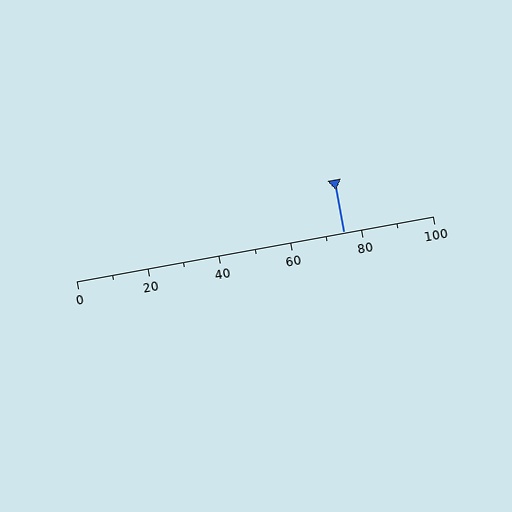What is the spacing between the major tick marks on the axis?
The major ticks are spaced 20 apart.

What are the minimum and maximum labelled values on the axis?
The axis runs from 0 to 100.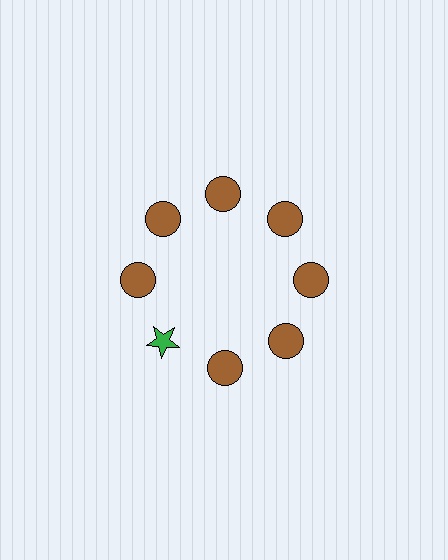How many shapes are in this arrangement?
There are 8 shapes arranged in a ring pattern.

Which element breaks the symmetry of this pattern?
The green star at roughly the 8 o'clock position breaks the symmetry. All other shapes are brown circles.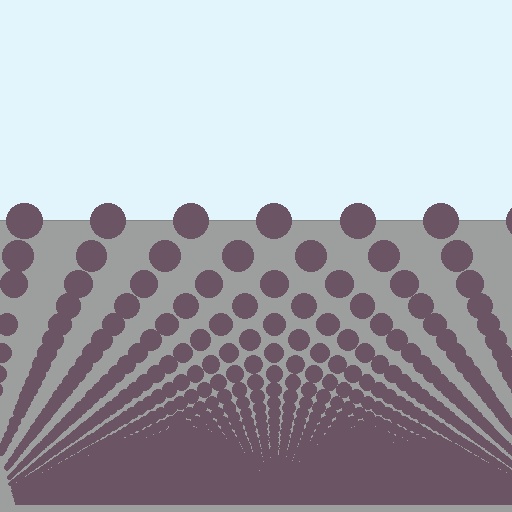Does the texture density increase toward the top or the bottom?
Density increases toward the bottom.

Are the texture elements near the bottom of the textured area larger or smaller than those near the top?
Smaller. The gradient is inverted — elements near the bottom are smaller and denser.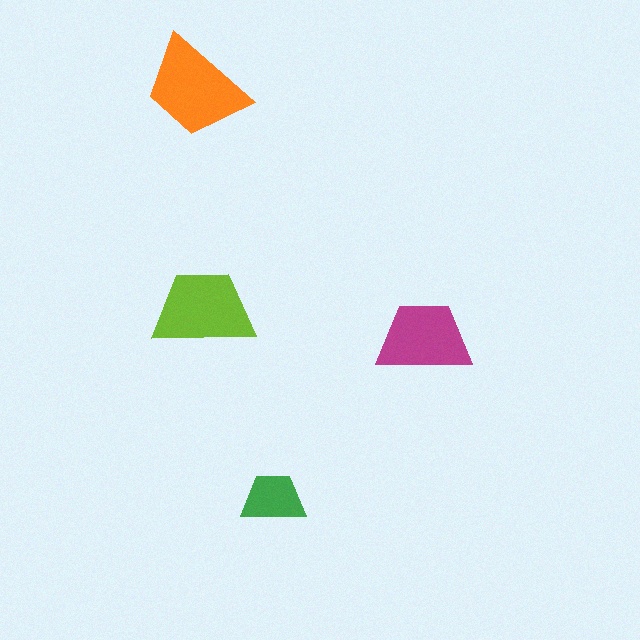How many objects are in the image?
There are 4 objects in the image.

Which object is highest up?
The orange trapezoid is topmost.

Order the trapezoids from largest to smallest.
the orange one, the lime one, the magenta one, the green one.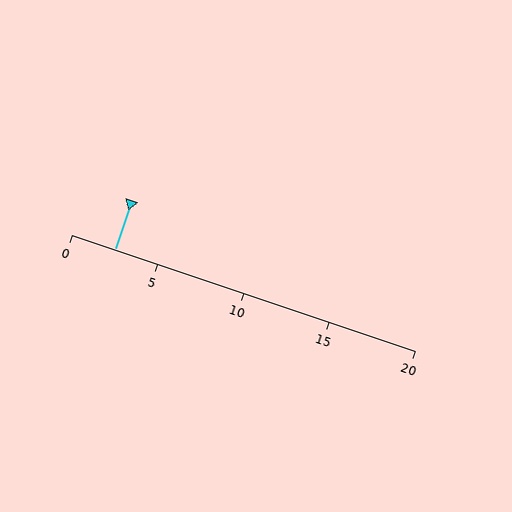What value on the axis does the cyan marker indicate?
The marker indicates approximately 2.5.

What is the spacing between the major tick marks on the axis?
The major ticks are spaced 5 apart.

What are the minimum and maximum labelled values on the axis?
The axis runs from 0 to 20.